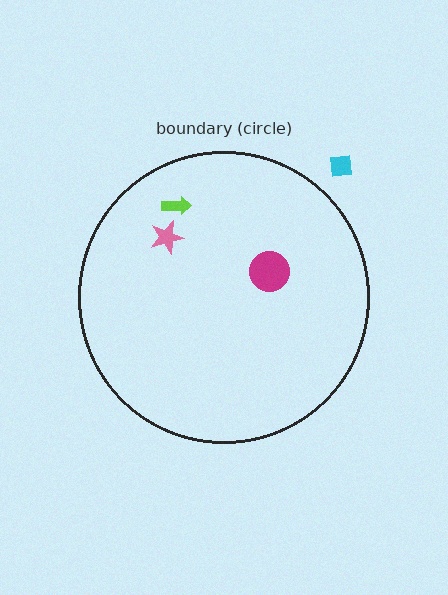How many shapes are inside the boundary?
3 inside, 1 outside.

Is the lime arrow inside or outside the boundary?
Inside.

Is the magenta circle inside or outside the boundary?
Inside.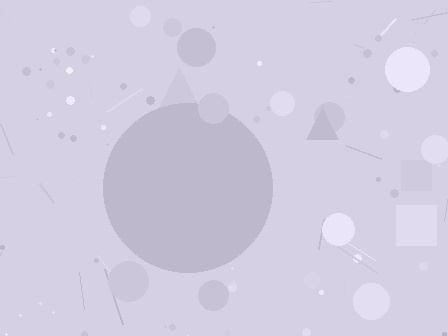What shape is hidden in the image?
A circle is hidden in the image.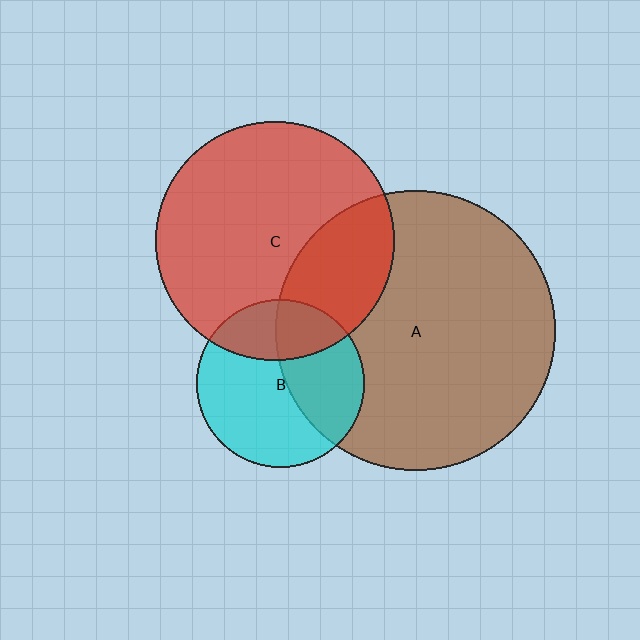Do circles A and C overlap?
Yes.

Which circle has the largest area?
Circle A (brown).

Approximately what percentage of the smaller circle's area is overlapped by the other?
Approximately 30%.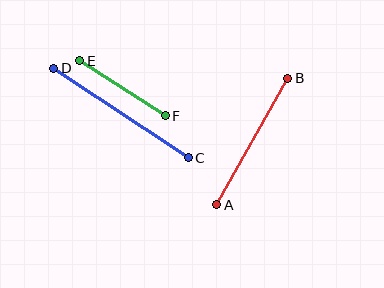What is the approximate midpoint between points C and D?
The midpoint is at approximately (121, 113) pixels.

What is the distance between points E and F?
The distance is approximately 101 pixels.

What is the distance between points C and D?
The distance is approximately 162 pixels.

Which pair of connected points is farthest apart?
Points C and D are farthest apart.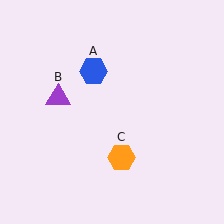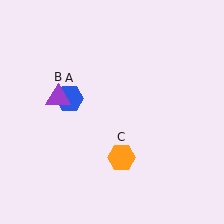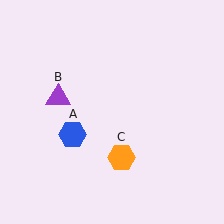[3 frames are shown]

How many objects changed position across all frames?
1 object changed position: blue hexagon (object A).